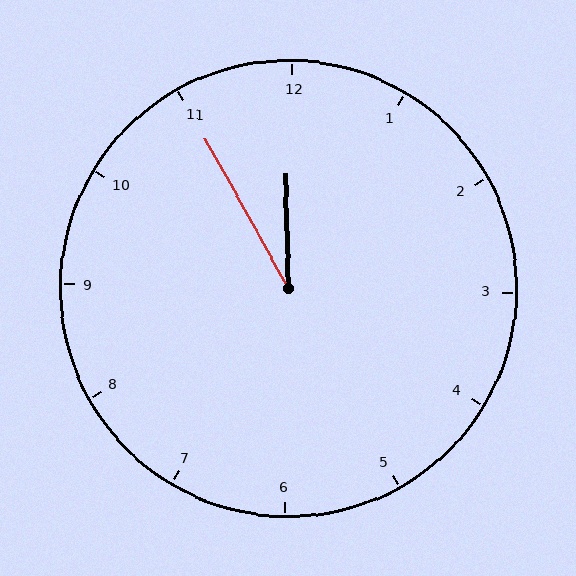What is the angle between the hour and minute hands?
Approximately 28 degrees.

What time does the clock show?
11:55.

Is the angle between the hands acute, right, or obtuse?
It is acute.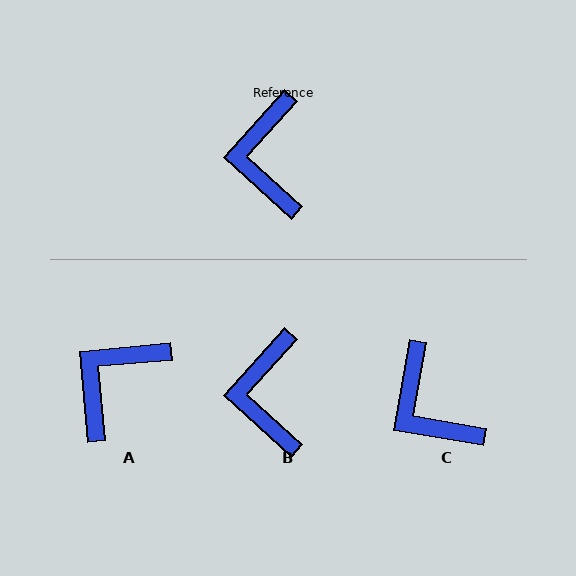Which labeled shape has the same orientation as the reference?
B.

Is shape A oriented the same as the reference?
No, it is off by about 43 degrees.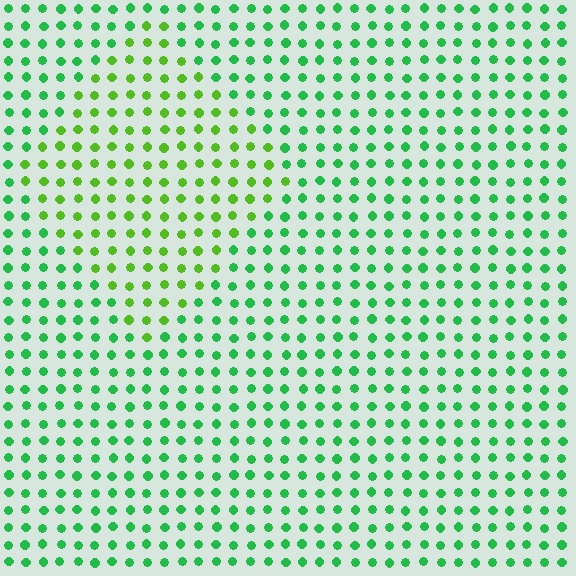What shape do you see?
I see a diamond.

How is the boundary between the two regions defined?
The boundary is defined purely by a slight shift in hue (about 34 degrees). Spacing, size, and orientation are identical on both sides.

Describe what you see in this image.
The image is filled with small green elements in a uniform arrangement. A diamond-shaped region is visible where the elements are tinted to a slightly different hue, forming a subtle color boundary.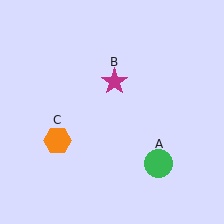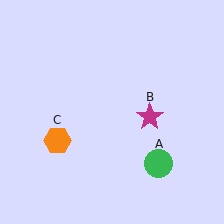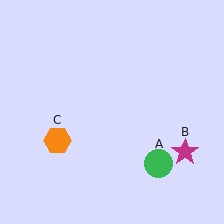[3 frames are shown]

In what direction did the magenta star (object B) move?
The magenta star (object B) moved down and to the right.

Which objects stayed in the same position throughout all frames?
Green circle (object A) and orange hexagon (object C) remained stationary.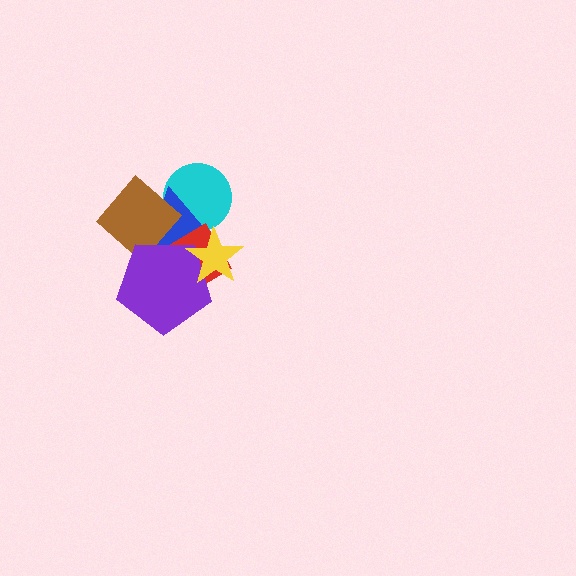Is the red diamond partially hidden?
Yes, it is partially covered by another shape.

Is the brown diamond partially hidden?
Yes, it is partially covered by another shape.